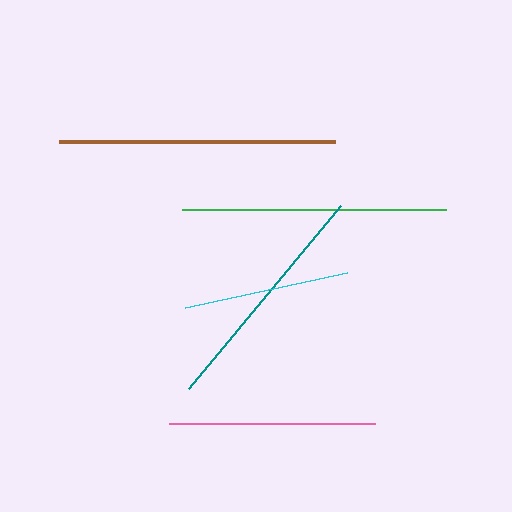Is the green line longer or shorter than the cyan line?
The green line is longer than the cyan line.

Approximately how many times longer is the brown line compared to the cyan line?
The brown line is approximately 1.7 times the length of the cyan line.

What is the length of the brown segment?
The brown segment is approximately 275 pixels long.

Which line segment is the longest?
The brown line is the longest at approximately 275 pixels.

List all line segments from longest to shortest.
From longest to shortest: brown, green, teal, pink, cyan.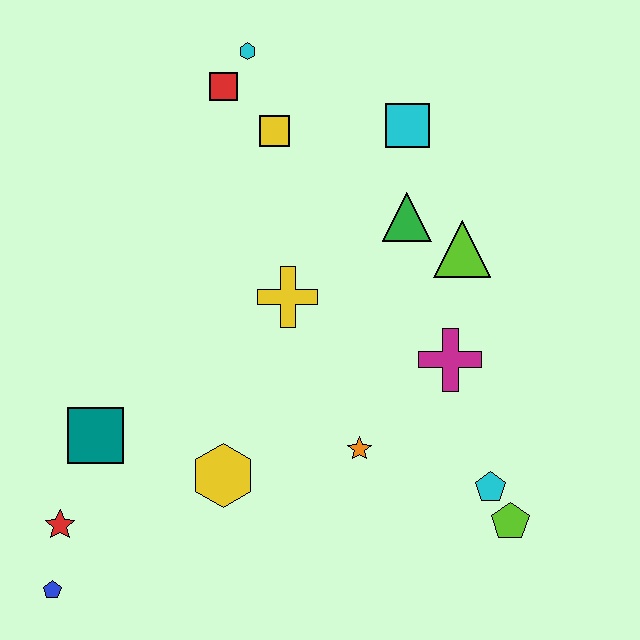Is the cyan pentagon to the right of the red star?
Yes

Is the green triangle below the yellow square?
Yes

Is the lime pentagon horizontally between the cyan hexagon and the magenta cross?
No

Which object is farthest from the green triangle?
The blue pentagon is farthest from the green triangle.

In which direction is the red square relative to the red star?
The red square is above the red star.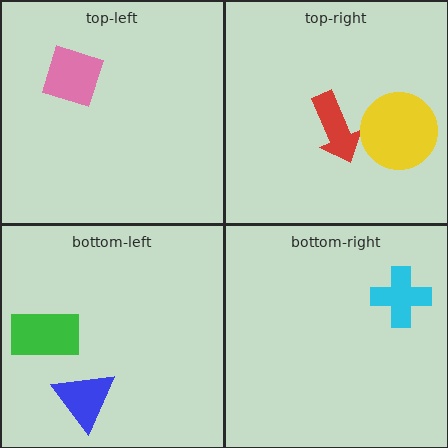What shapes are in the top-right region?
The red arrow, the yellow circle.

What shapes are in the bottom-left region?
The blue triangle, the green rectangle.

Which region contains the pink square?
The top-left region.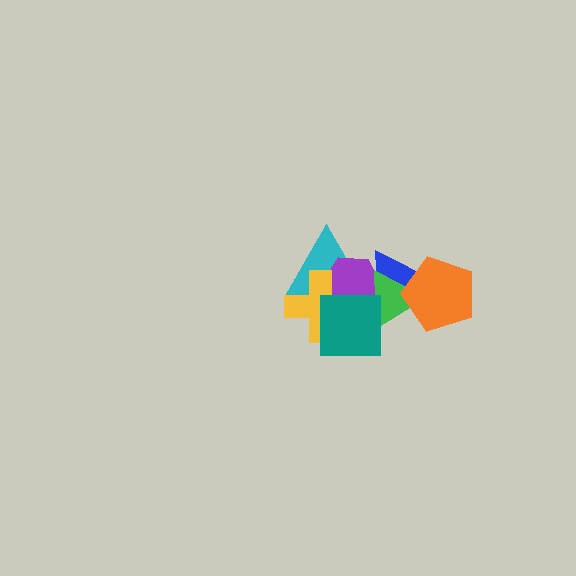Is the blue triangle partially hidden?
Yes, it is partially covered by another shape.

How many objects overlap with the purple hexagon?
5 objects overlap with the purple hexagon.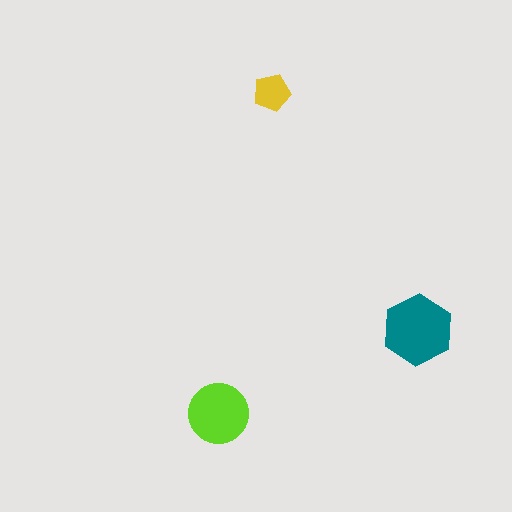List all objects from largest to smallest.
The teal hexagon, the lime circle, the yellow pentagon.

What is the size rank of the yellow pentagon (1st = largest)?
3rd.